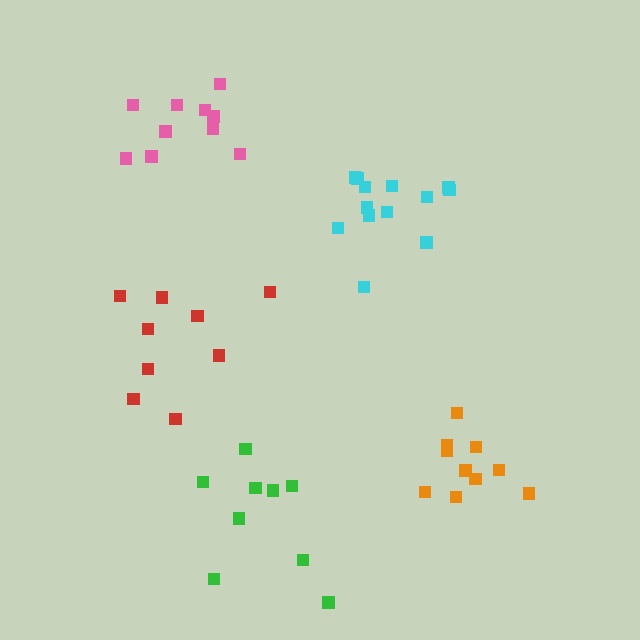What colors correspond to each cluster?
The clusters are colored: cyan, orange, red, pink, green.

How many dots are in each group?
Group 1: 13 dots, Group 2: 10 dots, Group 3: 9 dots, Group 4: 10 dots, Group 5: 9 dots (51 total).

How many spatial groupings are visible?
There are 5 spatial groupings.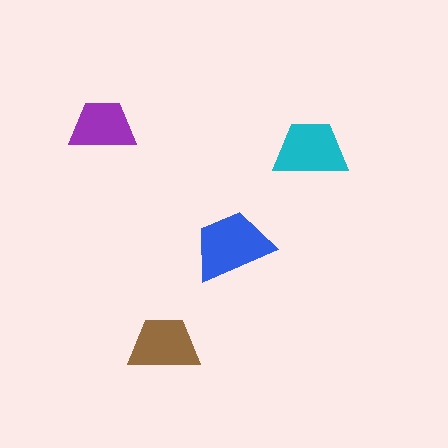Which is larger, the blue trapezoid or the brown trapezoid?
The blue one.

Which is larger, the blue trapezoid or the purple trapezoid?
The blue one.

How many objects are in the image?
There are 4 objects in the image.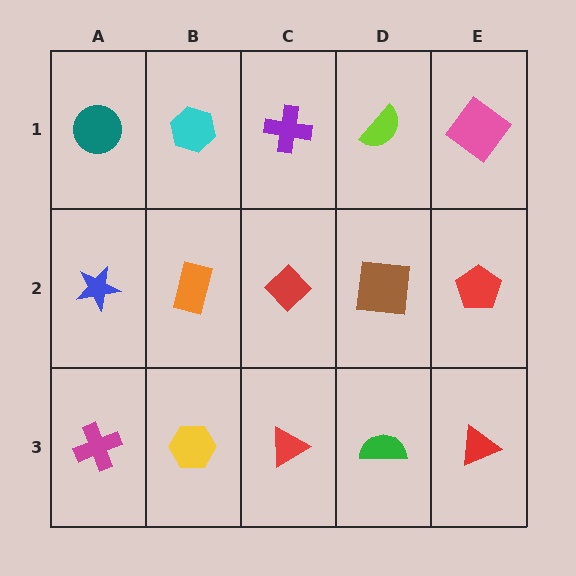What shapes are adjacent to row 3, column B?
An orange rectangle (row 2, column B), a magenta cross (row 3, column A), a red triangle (row 3, column C).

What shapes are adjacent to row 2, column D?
A lime semicircle (row 1, column D), a green semicircle (row 3, column D), a red diamond (row 2, column C), a red pentagon (row 2, column E).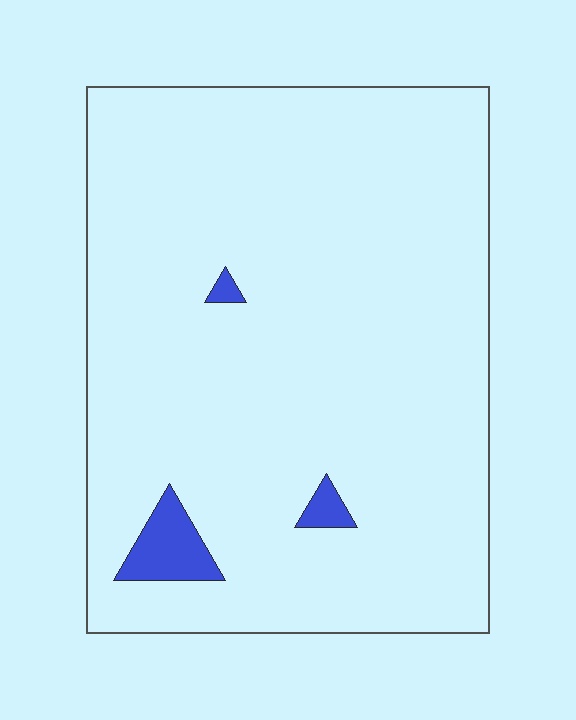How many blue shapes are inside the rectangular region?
3.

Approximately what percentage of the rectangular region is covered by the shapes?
Approximately 5%.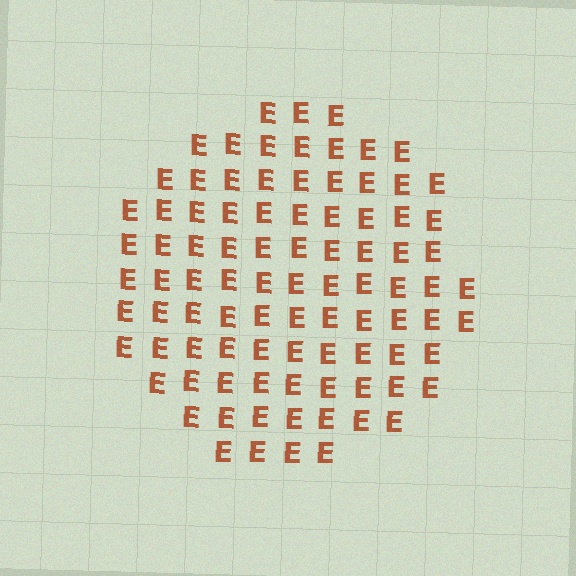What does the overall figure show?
The overall figure shows a circle.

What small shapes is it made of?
It is made of small letter E's.